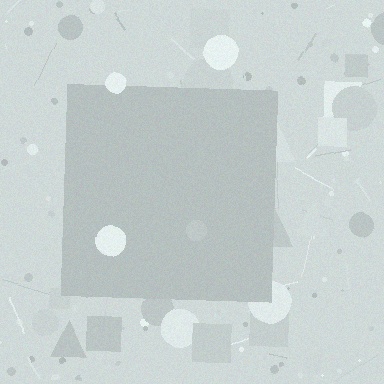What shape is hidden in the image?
A square is hidden in the image.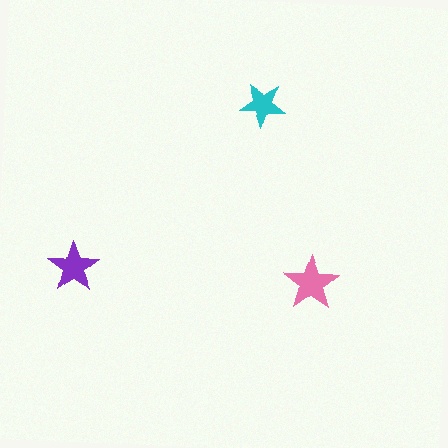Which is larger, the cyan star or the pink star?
The pink one.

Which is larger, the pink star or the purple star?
The pink one.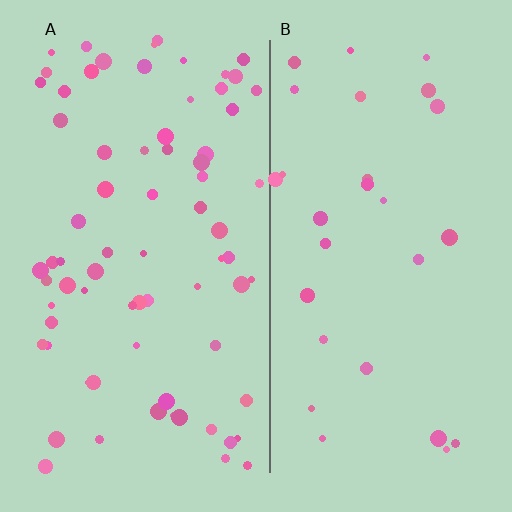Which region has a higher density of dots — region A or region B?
A (the left).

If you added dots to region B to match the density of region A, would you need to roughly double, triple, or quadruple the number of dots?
Approximately double.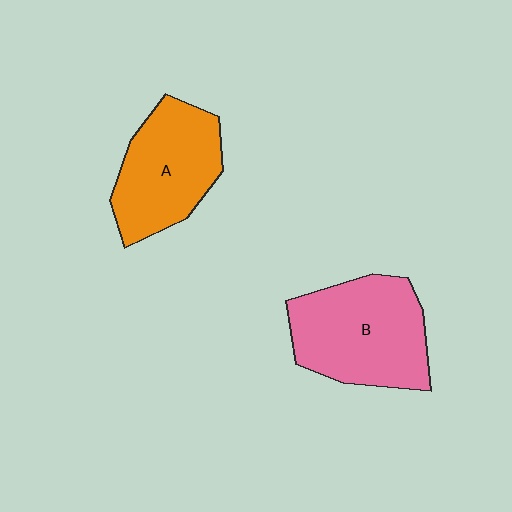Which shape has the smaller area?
Shape A (orange).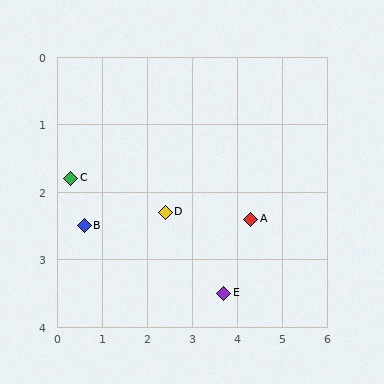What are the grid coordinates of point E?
Point E is at approximately (3.7, 3.5).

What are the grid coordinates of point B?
Point B is at approximately (0.6, 2.5).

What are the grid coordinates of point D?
Point D is at approximately (2.4, 2.3).